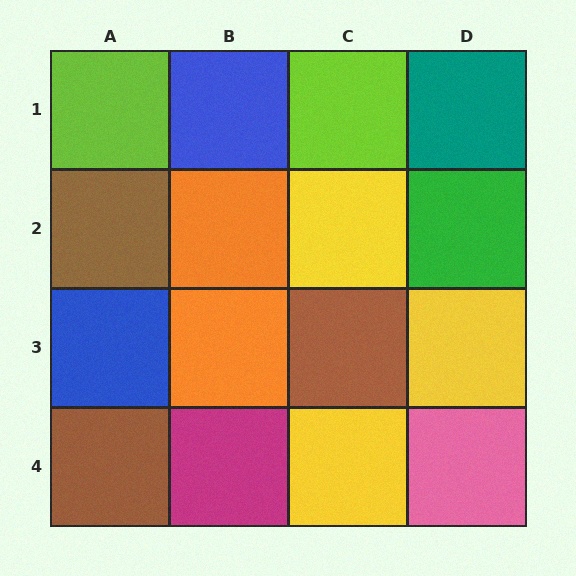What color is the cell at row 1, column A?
Lime.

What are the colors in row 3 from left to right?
Blue, orange, brown, yellow.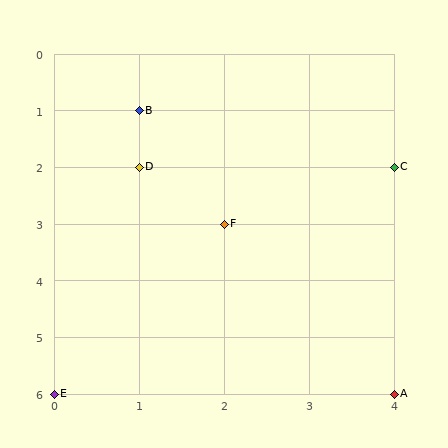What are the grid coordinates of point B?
Point B is at grid coordinates (1, 1).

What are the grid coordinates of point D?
Point D is at grid coordinates (1, 2).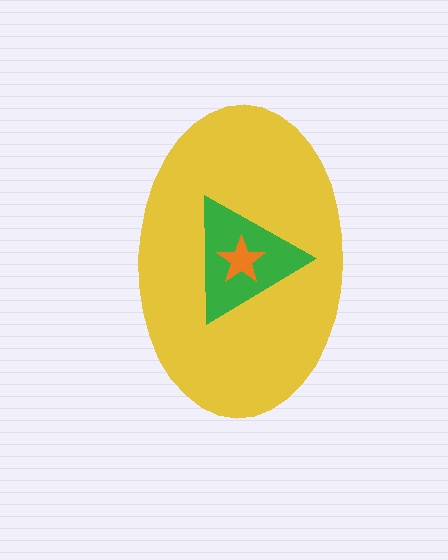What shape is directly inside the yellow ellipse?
The green triangle.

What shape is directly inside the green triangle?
The orange star.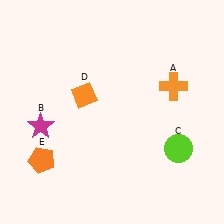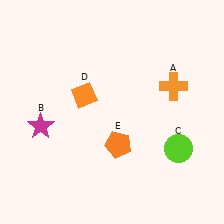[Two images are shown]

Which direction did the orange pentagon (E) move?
The orange pentagon (E) moved right.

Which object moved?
The orange pentagon (E) moved right.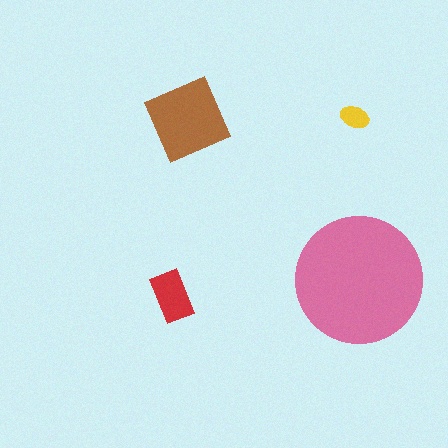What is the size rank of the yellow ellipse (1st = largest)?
4th.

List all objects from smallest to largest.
The yellow ellipse, the red rectangle, the brown square, the pink circle.